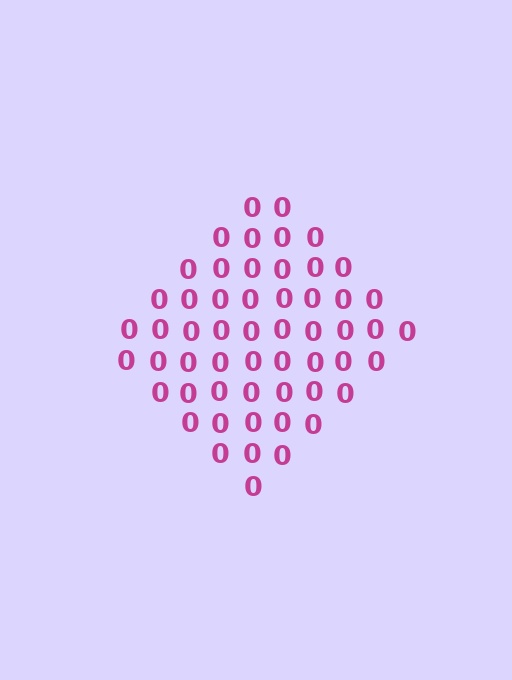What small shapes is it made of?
It is made of small digit 0's.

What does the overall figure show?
The overall figure shows a diamond.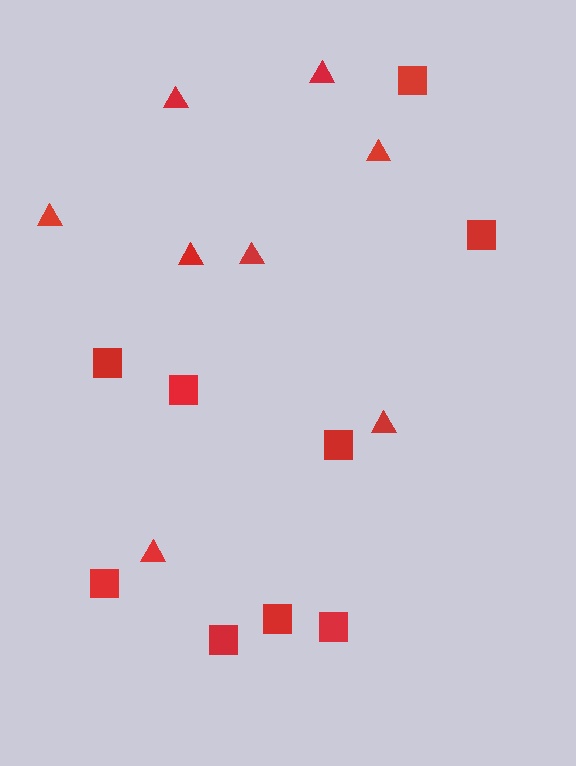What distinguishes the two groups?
There are 2 groups: one group of squares (9) and one group of triangles (8).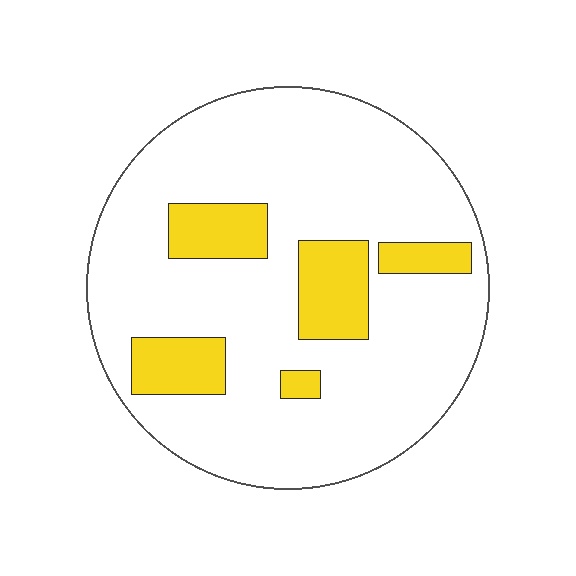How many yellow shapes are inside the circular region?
5.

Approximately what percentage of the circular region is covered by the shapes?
Approximately 15%.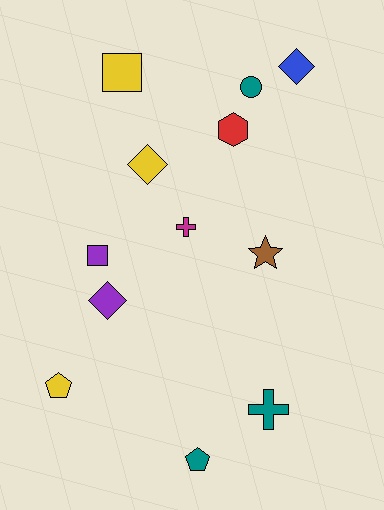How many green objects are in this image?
There are no green objects.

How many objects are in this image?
There are 12 objects.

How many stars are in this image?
There is 1 star.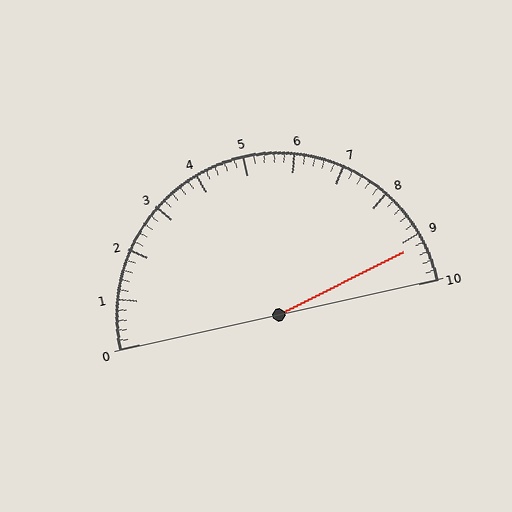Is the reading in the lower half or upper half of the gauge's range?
The reading is in the upper half of the range (0 to 10).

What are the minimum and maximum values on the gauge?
The gauge ranges from 0 to 10.